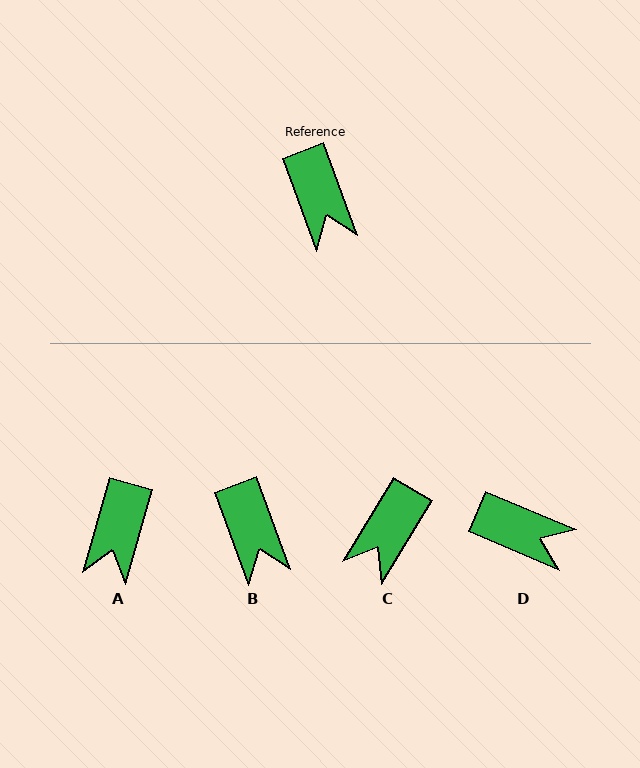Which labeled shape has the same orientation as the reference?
B.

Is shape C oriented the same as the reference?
No, it is off by about 51 degrees.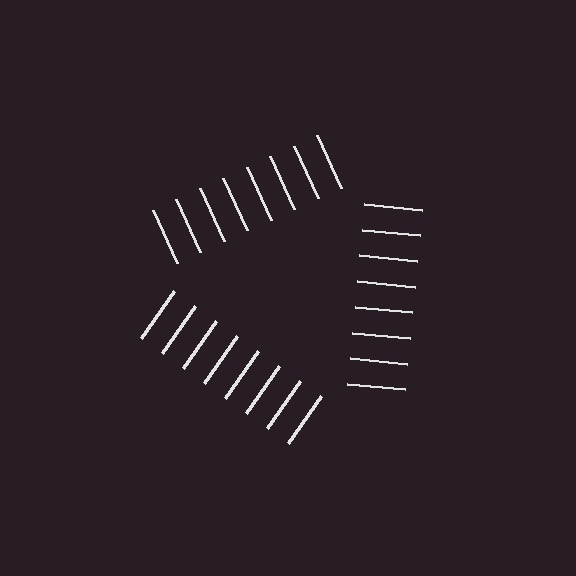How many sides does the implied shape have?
3 sides — the line-ends trace a triangle.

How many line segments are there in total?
24 — 8 along each of the 3 edges.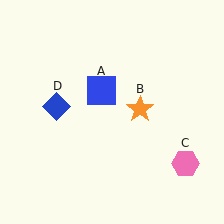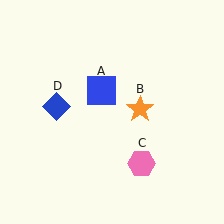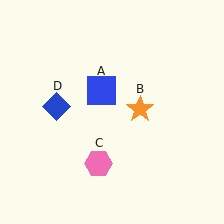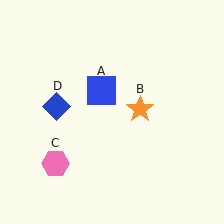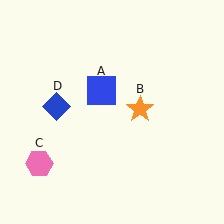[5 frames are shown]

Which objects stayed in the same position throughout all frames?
Blue square (object A) and orange star (object B) and blue diamond (object D) remained stationary.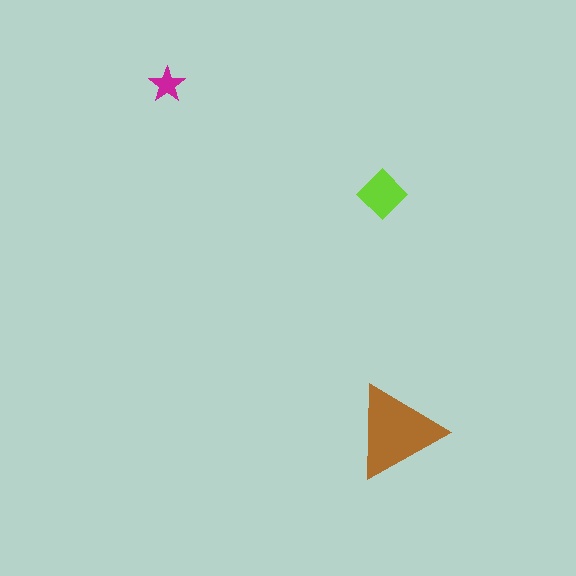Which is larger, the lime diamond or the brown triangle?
The brown triangle.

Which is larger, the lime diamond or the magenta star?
The lime diamond.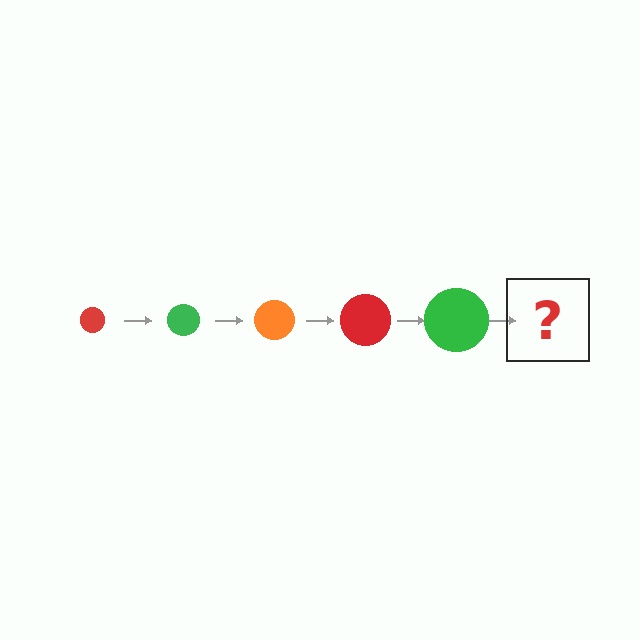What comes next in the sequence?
The next element should be an orange circle, larger than the previous one.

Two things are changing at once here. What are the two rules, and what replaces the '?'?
The two rules are that the circle grows larger each step and the color cycles through red, green, and orange. The '?' should be an orange circle, larger than the previous one.